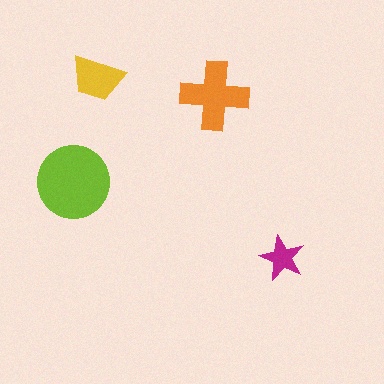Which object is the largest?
The lime circle.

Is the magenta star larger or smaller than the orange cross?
Smaller.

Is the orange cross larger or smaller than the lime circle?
Smaller.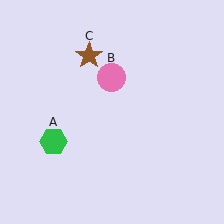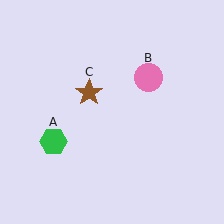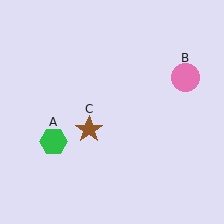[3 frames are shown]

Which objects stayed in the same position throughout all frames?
Green hexagon (object A) remained stationary.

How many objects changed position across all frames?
2 objects changed position: pink circle (object B), brown star (object C).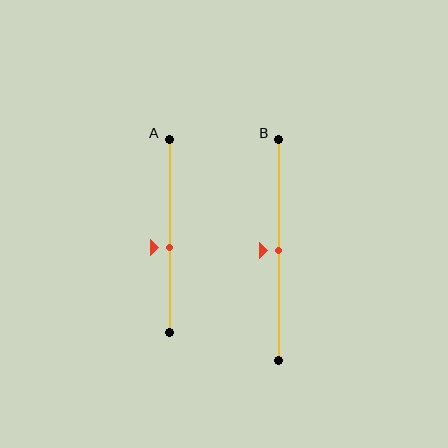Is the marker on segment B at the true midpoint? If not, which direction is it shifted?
Yes, the marker on segment B is at the true midpoint.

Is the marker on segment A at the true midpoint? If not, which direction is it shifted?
No, the marker on segment A is shifted downward by about 6% of the segment length.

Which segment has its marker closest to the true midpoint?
Segment B has its marker closest to the true midpoint.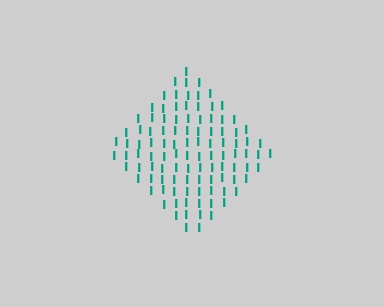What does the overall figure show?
The overall figure shows a diamond.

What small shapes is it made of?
It is made of small letter I's.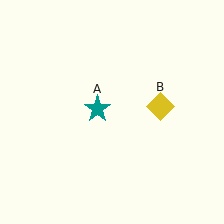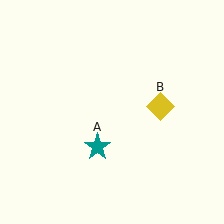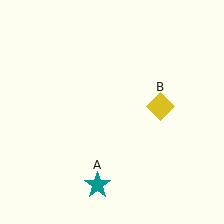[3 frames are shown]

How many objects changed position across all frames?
1 object changed position: teal star (object A).